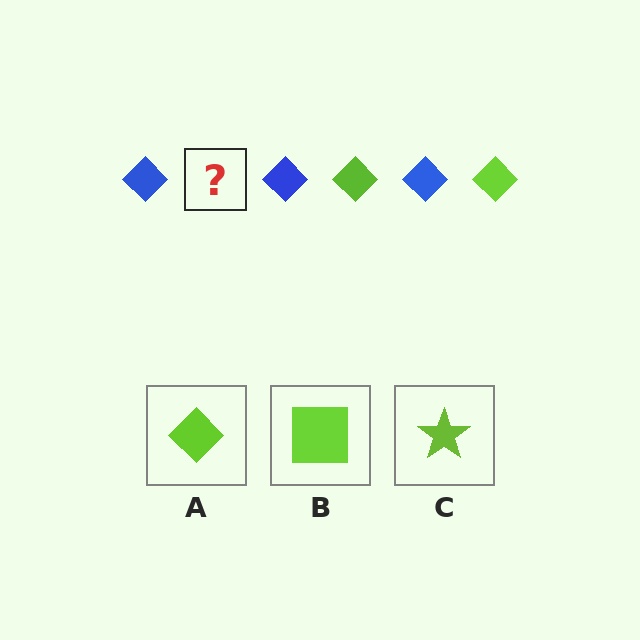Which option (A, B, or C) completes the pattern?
A.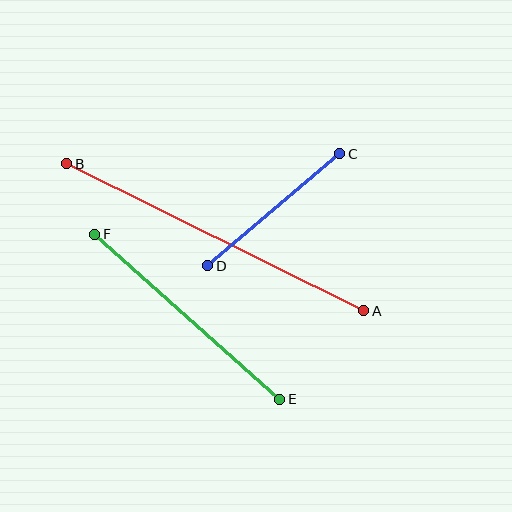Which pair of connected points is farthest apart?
Points A and B are farthest apart.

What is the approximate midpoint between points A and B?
The midpoint is at approximately (215, 237) pixels.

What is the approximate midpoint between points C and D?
The midpoint is at approximately (274, 210) pixels.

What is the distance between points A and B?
The distance is approximately 331 pixels.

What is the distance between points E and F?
The distance is approximately 248 pixels.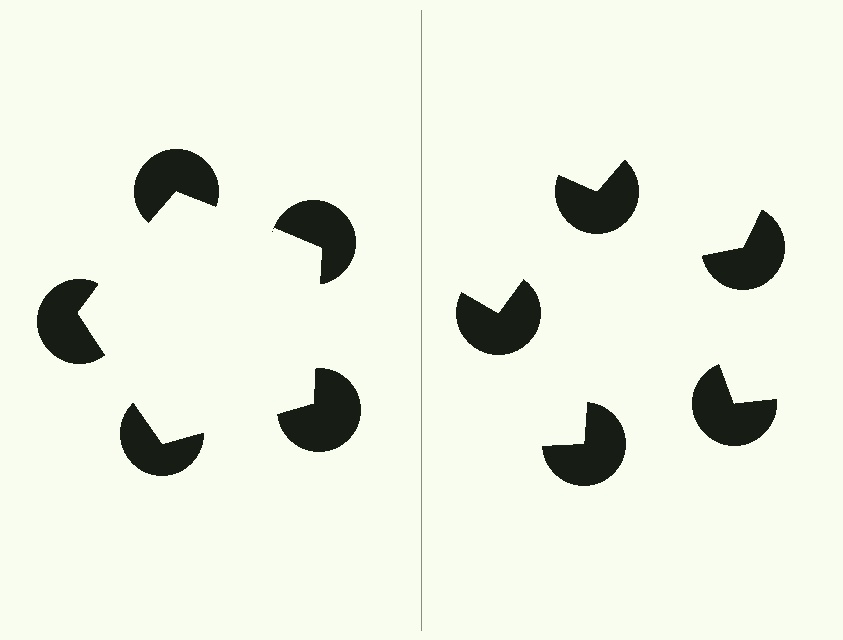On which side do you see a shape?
An illusory pentagon appears on the left side. On the right side the wedge cuts are rotated, so no coherent shape forms.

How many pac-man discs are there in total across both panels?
10 — 5 on each side.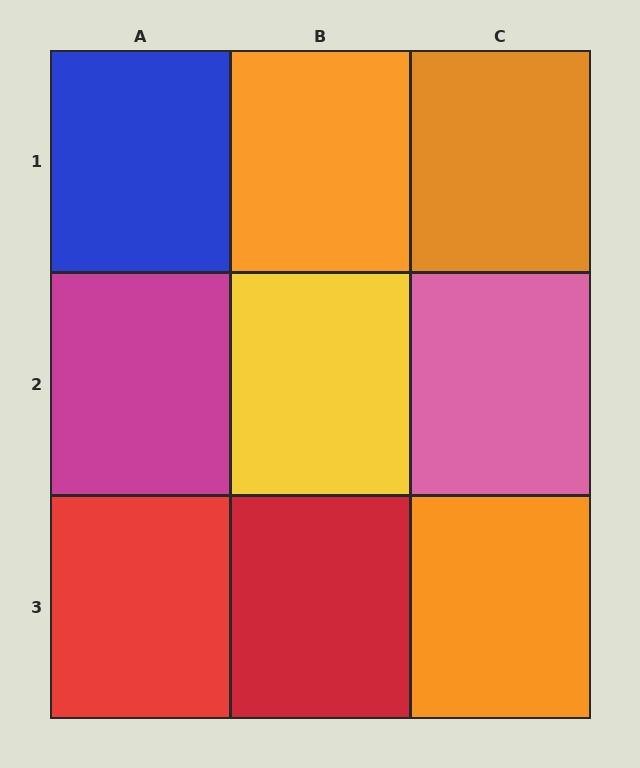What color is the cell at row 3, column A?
Red.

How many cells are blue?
1 cell is blue.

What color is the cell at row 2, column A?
Magenta.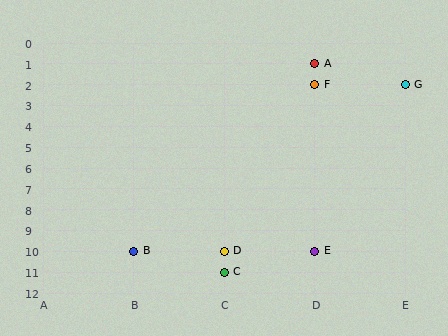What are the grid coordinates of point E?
Point E is at grid coordinates (D, 10).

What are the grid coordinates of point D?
Point D is at grid coordinates (C, 10).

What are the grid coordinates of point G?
Point G is at grid coordinates (E, 2).